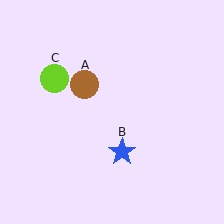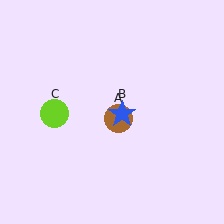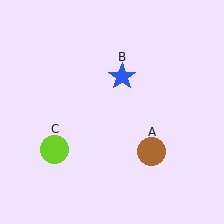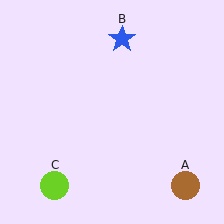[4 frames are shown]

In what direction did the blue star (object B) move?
The blue star (object B) moved up.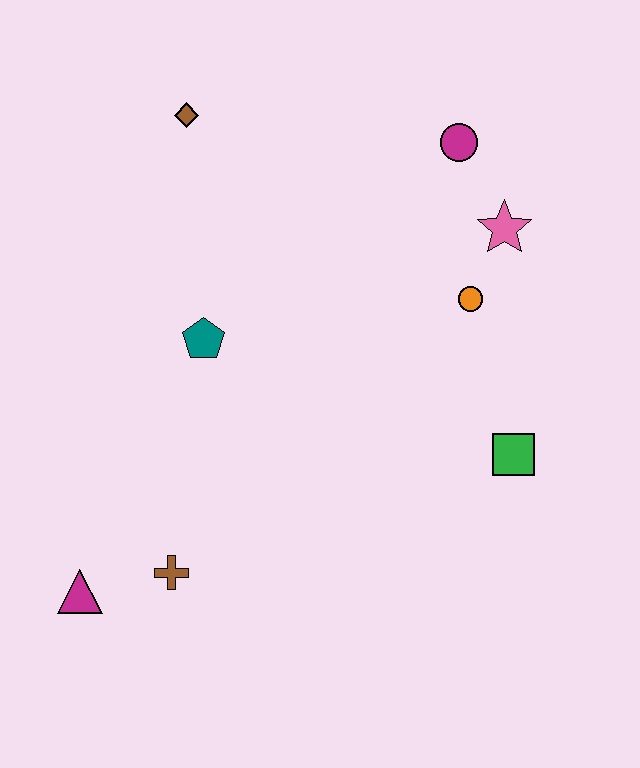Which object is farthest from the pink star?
The magenta triangle is farthest from the pink star.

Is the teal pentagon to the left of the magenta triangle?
No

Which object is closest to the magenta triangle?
The brown cross is closest to the magenta triangle.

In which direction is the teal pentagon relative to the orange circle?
The teal pentagon is to the left of the orange circle.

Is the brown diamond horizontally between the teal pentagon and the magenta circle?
No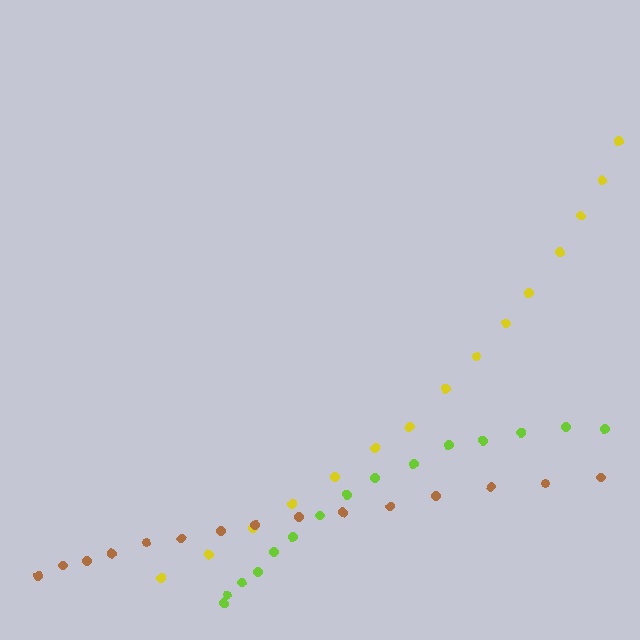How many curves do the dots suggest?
There are 3 distinct paths.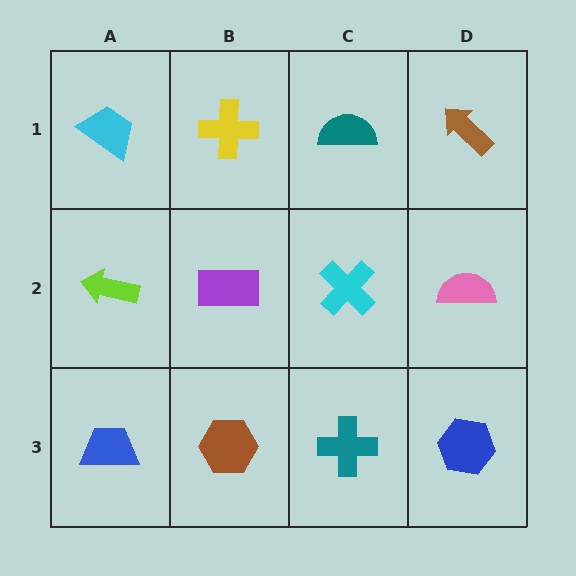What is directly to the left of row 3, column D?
A teal cross.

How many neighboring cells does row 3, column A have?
2.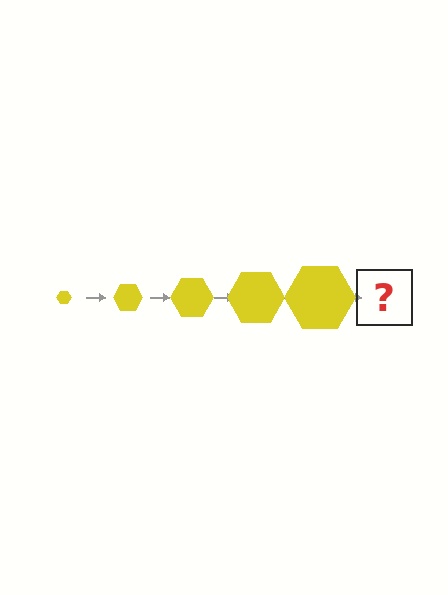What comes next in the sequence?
The next element should be a yellow hexagon, larger than the previous one.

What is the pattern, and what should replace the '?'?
The pattern is that the hexagon gets progressively larger each step. The '?' should be a yellow hexagon, larger than the previous one.